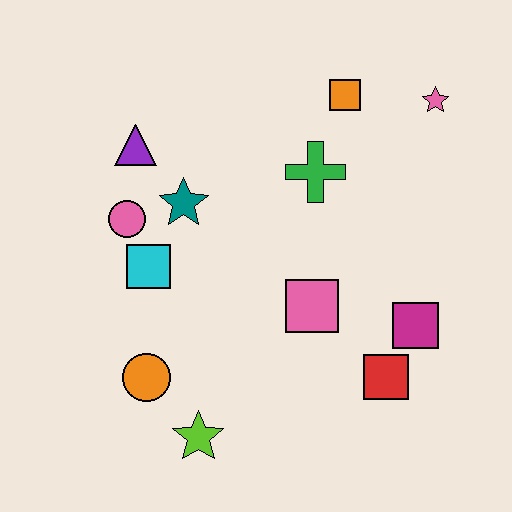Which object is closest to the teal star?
The pink circle is closest to the teal star.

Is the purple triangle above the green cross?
Yes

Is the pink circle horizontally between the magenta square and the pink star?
No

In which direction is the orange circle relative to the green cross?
The orange circle is below the green cross.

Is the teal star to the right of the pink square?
No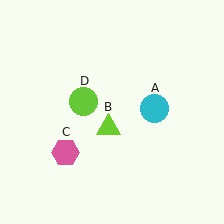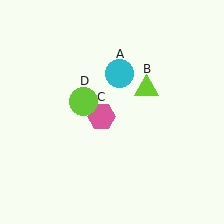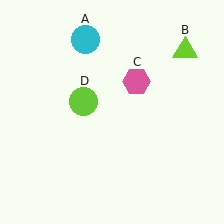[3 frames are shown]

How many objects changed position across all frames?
3 objects changed position: cyan circle (object A), lime triangle (object B), pink hexagon (object C).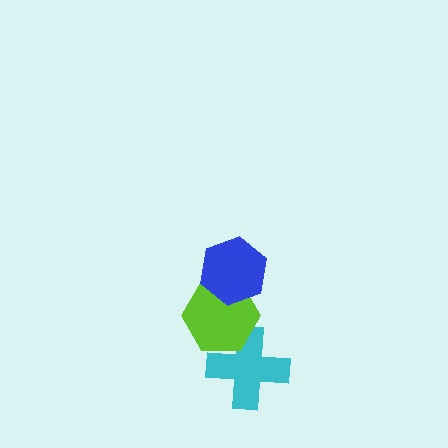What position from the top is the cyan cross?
The cyan cross is 3rd from the top.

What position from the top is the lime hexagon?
The lime hexagon is 2nd from the top.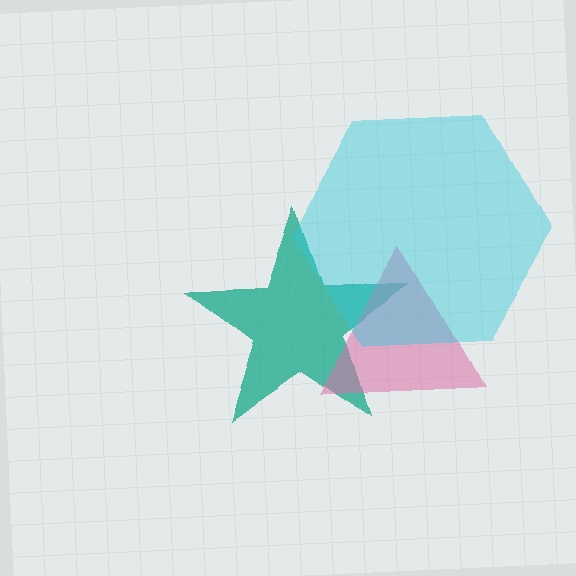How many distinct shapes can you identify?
There are 3 distinct shapes: a teal star, a pink triangle, a cyan hexagon.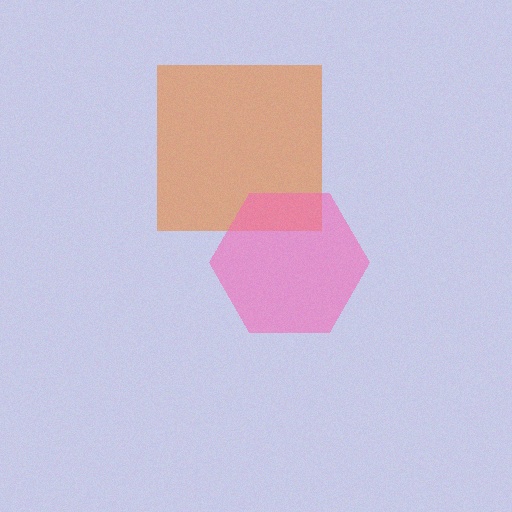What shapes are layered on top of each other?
The layered shapes are: an orange square, a pink hexagon.